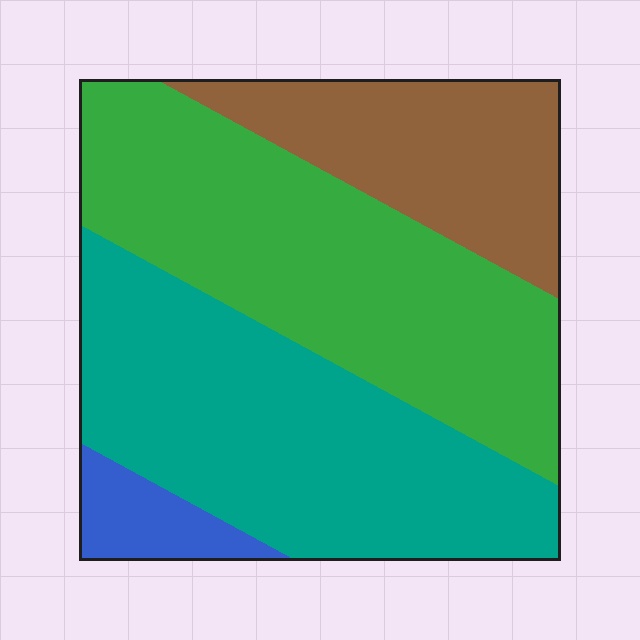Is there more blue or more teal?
Teal.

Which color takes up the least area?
Blue, at roughly 5%.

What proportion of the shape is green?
Green covers 38% of the shape.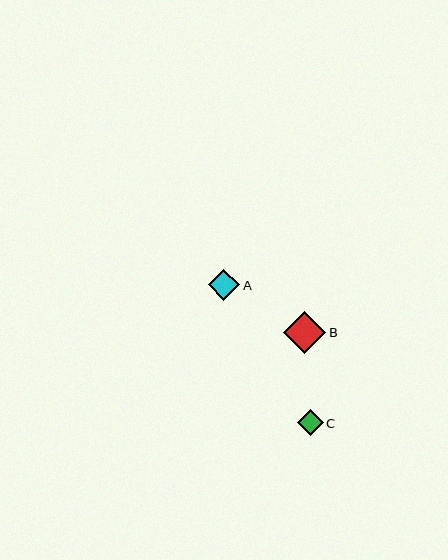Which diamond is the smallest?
Diamond C is the smallest with a size of approximately 26 pixels.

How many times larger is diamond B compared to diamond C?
Diamond B is approximately 1.6 times the size of diamond C.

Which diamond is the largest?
Diamond B is the largest with a size of approximately 42 pixels.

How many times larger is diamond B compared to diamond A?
Diamond B is approximately 1.3 times the size of diamond A.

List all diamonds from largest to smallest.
From largest to smallest: B, A, C.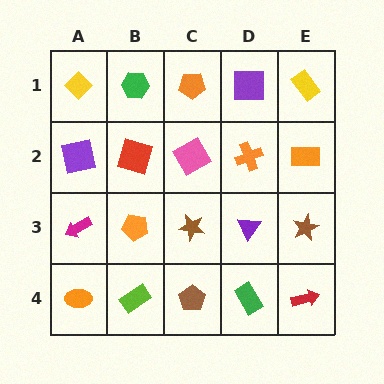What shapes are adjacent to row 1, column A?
A purple square (row 2, column A), a green hexagon (row 1, column B).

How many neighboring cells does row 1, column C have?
3.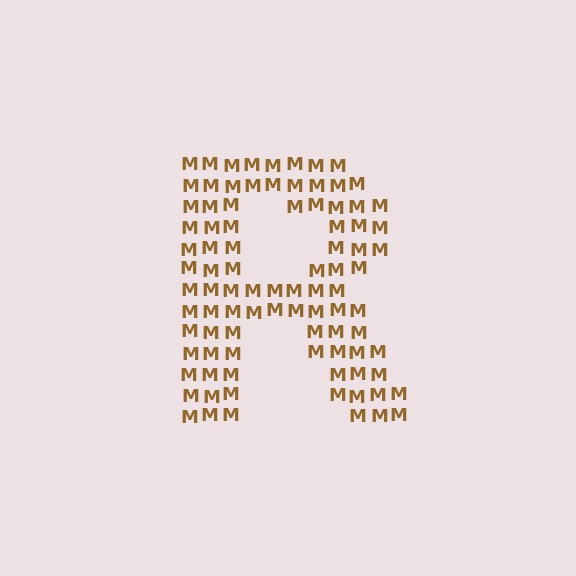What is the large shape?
The large shape is the letter R.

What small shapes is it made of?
It is made of small letter M's.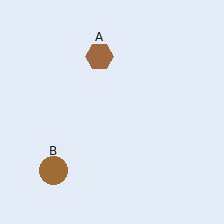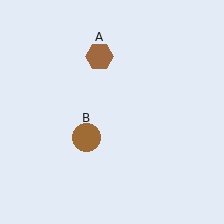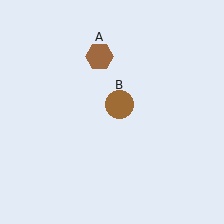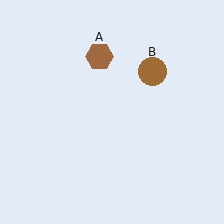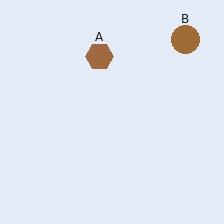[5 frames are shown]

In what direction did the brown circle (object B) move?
The brown circle (object B) moved up and to the right.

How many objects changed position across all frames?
1 object changed position: brown circle (object B).